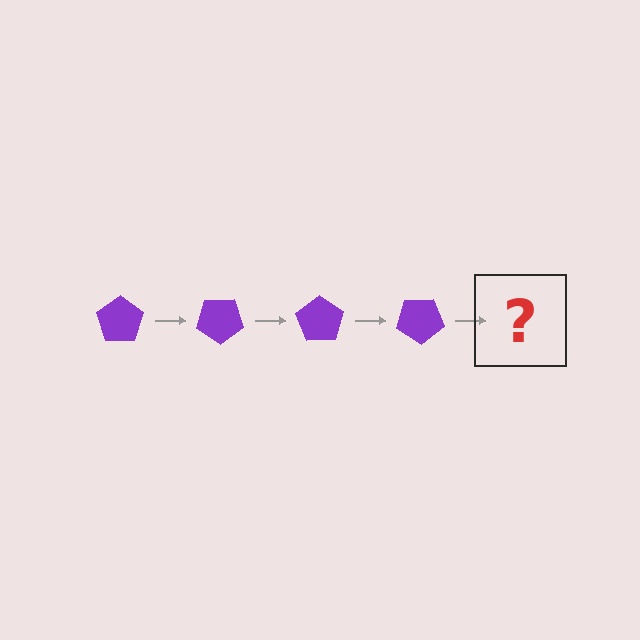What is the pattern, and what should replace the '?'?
The pattern is that the pentagon rotates 35 degrees each step. The '?' should be a purple pentagon rotated 140 degrees.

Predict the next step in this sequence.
The next step is a purple pentagon rotated 140 degrees.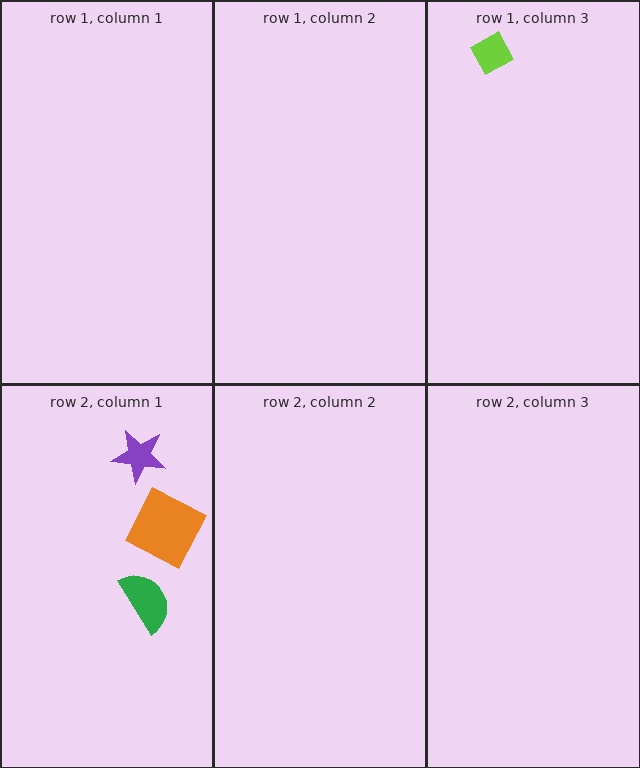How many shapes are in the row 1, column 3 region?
1.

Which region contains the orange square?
The row 2, column 1 region.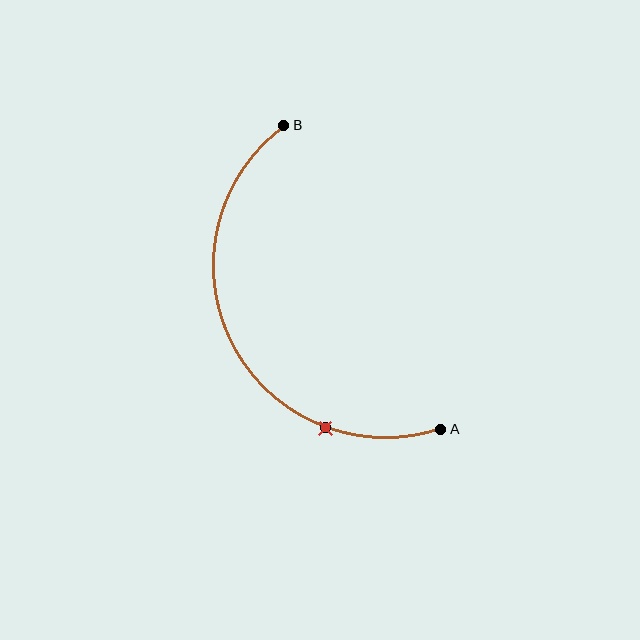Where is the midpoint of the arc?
The arc midpoint is the point on the curve farthest from the straight line joining A and B. It sits to the left of that line.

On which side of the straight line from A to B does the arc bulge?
The arc bulges to the left of the straight line connecting A and B.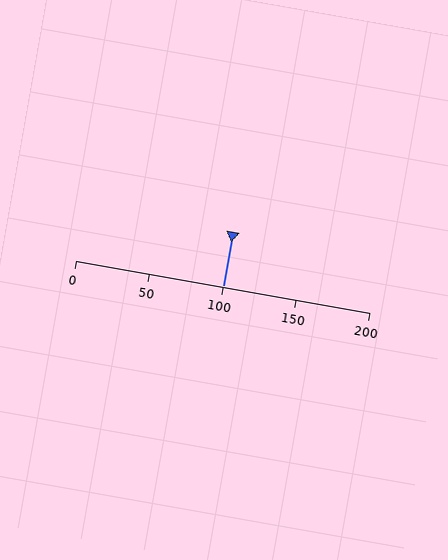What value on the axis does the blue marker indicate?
The marker indicates approximately 100.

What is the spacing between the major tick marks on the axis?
The major ticks are spaced 50 apart.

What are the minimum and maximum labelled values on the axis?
The axis runs from 0 to 200.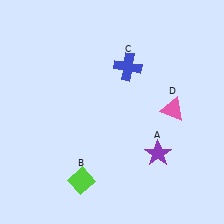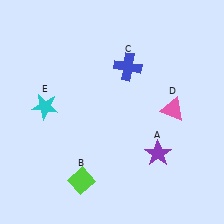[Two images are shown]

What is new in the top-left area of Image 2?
A cyan star (E) was added in the top-left area of Image 2.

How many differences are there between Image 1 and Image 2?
There is 1 difference between the two images.